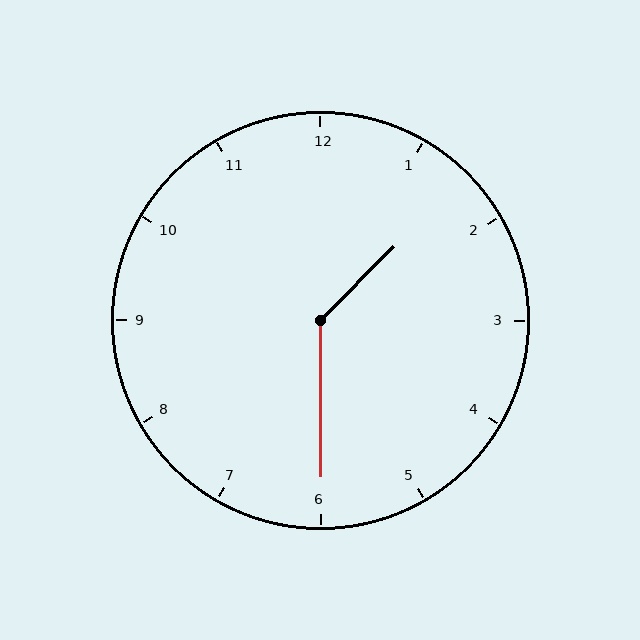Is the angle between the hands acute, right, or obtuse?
It is obtuse.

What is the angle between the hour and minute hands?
Approximately 135 degrees.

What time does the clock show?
1:30.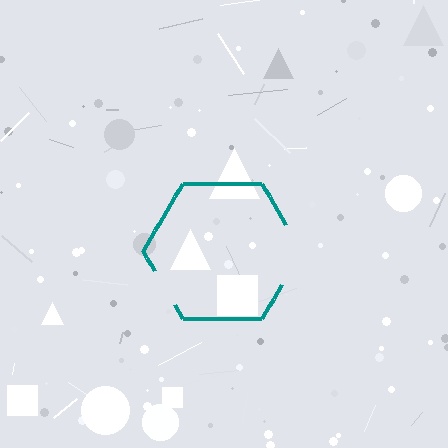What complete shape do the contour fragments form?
The contour fragments form a hexagon.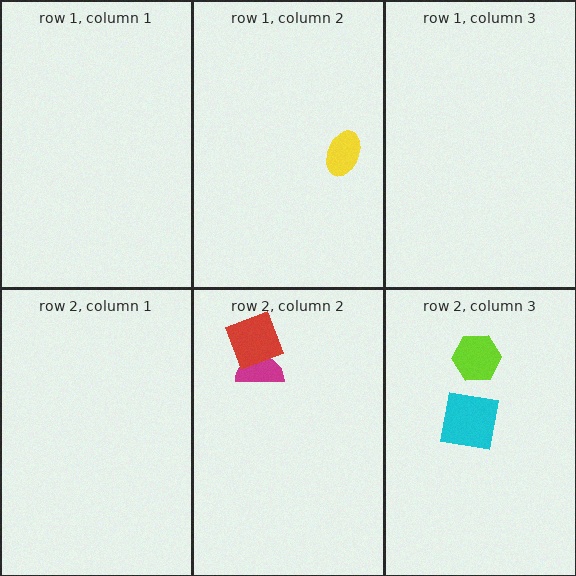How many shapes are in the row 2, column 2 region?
2.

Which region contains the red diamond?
The row 2, column 2 region.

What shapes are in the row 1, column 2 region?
The yellow ellipse.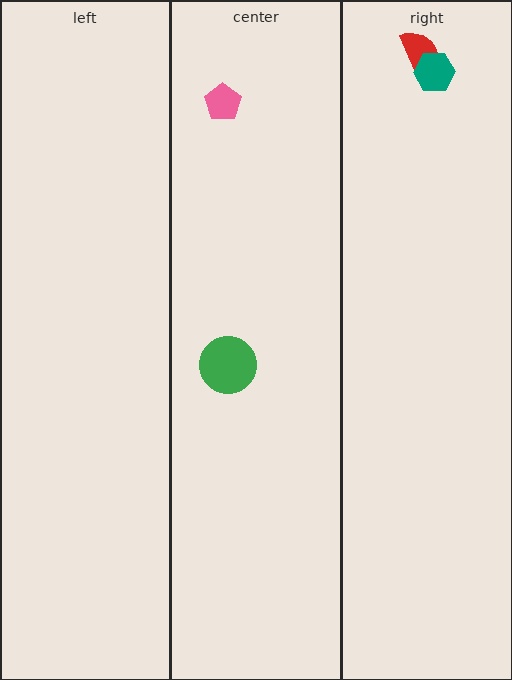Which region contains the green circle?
The center region.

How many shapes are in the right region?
2.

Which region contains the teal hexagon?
The right region.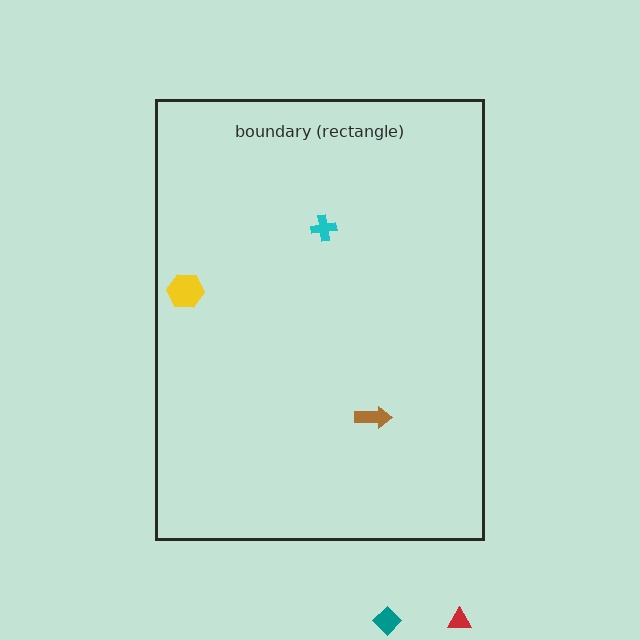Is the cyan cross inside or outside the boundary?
Inside.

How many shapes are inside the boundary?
3 inside, 2 outside.